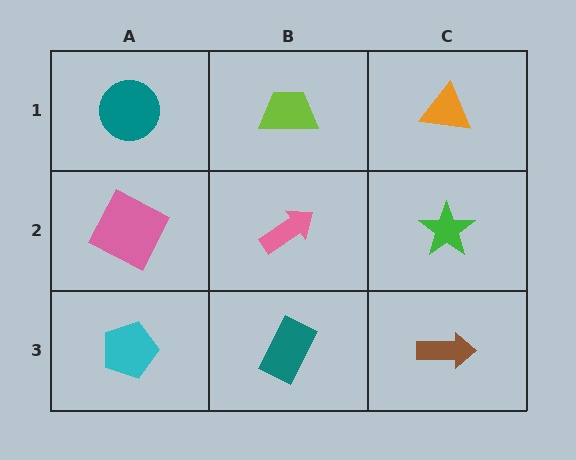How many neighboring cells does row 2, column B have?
4.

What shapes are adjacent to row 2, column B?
A lime trapezoid (row 1, column B), a teal rectangle (row 3, column B), a pink square (row 2, column A), a green star (row 2, column C).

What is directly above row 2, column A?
A teal circle.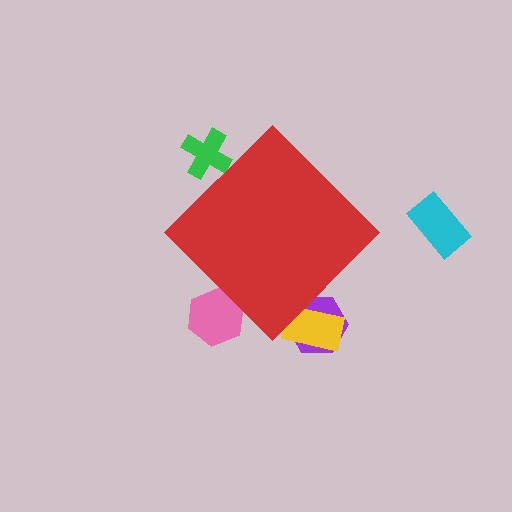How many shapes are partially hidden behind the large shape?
4 shapes are partially hidden.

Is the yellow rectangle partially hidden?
Yes, the yellow rectangle is partially hidden behind the red diamond.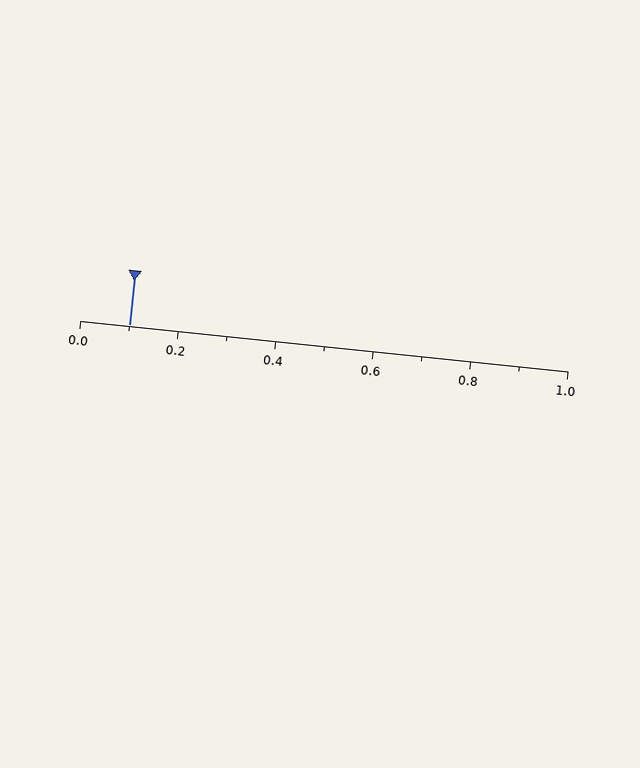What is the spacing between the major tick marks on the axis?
The major ticks are spaced 0.2 apart.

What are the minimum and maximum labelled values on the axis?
The axis runs from 0.0 to 1.0.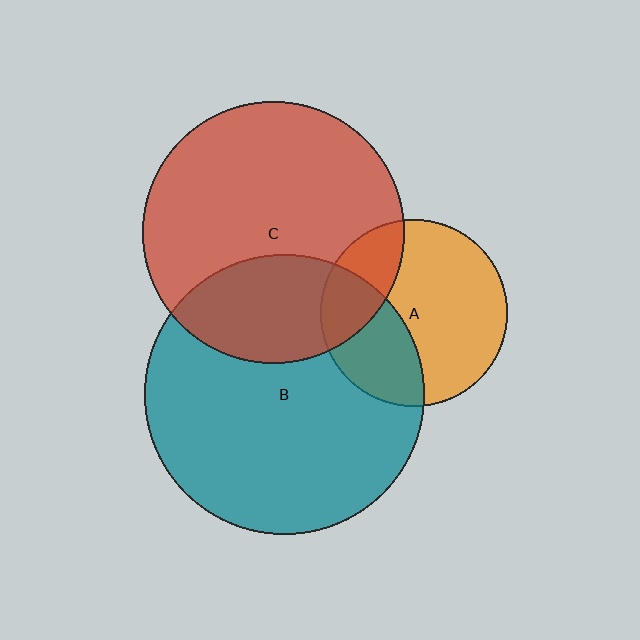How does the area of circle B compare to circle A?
Approximately 2.2 times.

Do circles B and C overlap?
Yes.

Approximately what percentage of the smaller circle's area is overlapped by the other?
Approximately 30%.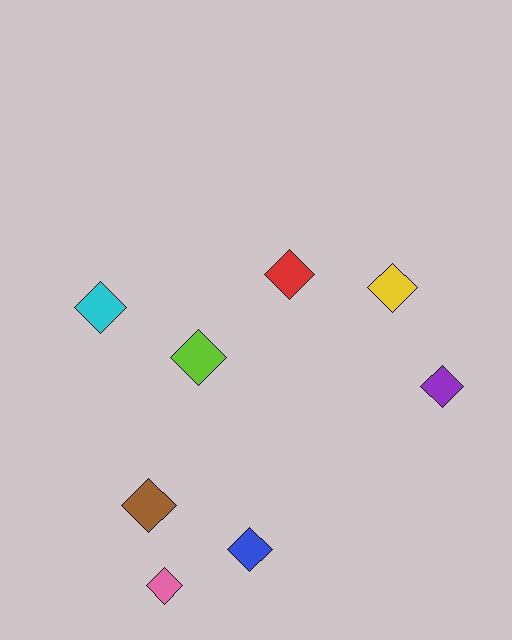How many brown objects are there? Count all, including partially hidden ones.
There is 1 brown object.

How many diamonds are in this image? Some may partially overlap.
There are 8 diamonds.